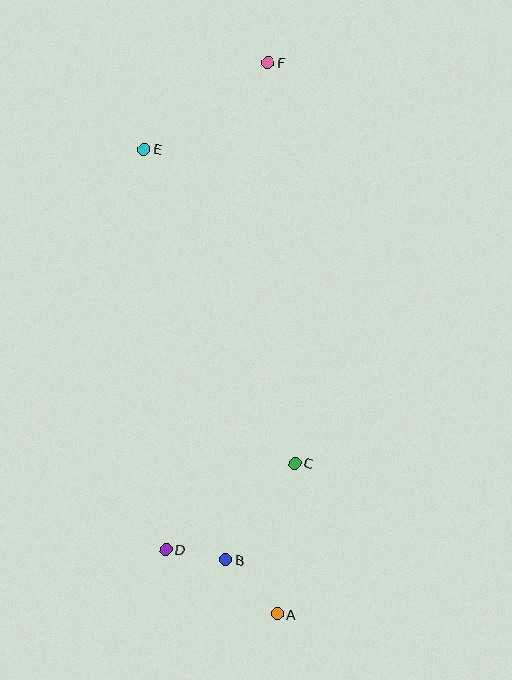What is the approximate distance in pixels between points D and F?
The distance between D and F is approximately 497 pixels.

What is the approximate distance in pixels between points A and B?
The distance between A and B is approximately 74 pixels.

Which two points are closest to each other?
Points B and D are closest to each other.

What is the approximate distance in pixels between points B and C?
The distance between B and C is approximately 119 pixels.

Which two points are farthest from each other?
Points A and F are farthest from each other.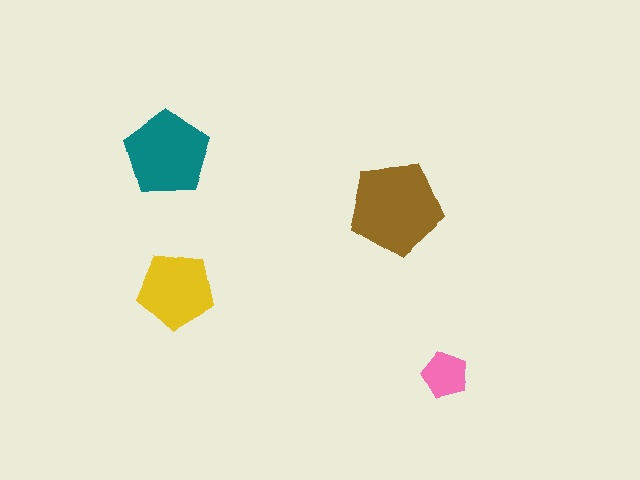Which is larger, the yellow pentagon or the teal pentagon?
The teal one.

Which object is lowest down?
The pink pentagon is bottommost.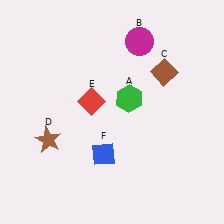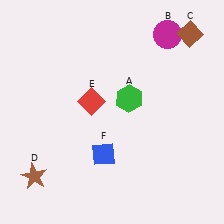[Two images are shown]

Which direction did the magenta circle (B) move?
The magenta circle (B) moved right.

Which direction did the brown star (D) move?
The brown star (D) moved down.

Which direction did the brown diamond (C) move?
The brown diamond (C) moved up.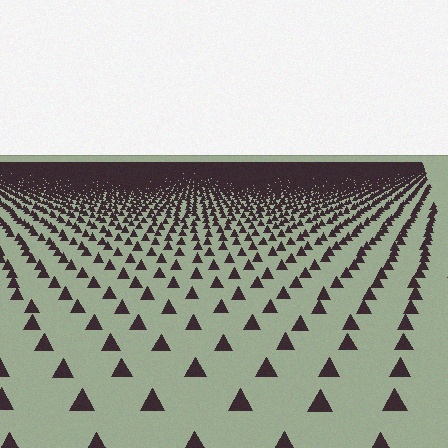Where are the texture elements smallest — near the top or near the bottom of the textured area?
Near the top.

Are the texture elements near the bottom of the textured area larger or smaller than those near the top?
Larger. Near the bottom, elements are closer to the viewer and appear at a bigger on-screen size.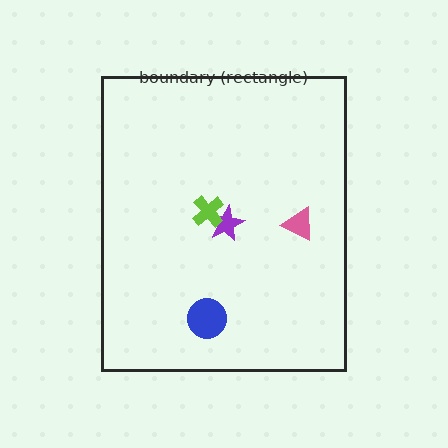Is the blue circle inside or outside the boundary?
Inside.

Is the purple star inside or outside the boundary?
Inside.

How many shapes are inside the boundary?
4 inside, 0 outside.